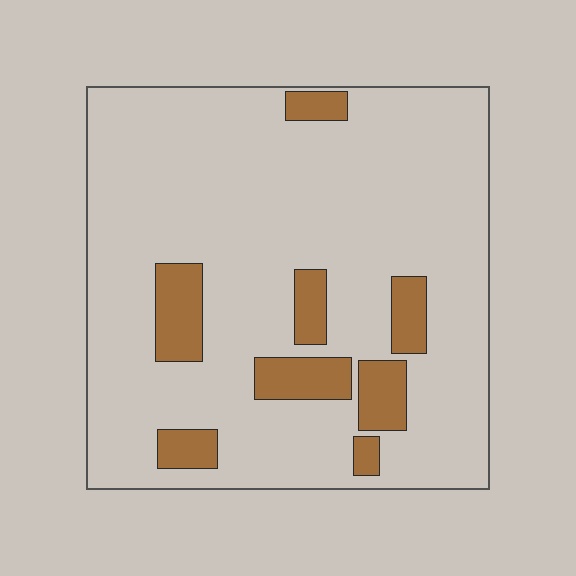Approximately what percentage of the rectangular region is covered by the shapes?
Approximately 15%.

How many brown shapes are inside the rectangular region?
8.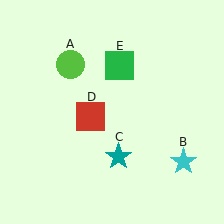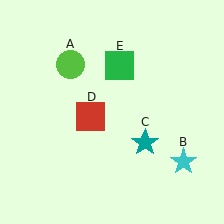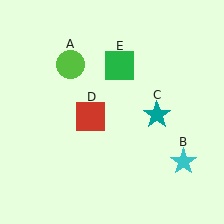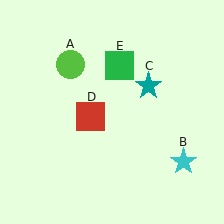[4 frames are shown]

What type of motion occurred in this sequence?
The teal star (object C) rotated counterclockwise around the center of the scene.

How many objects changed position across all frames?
1 object changed position: teal star (object C).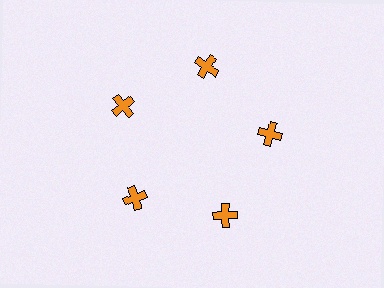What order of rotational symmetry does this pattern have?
This pattern has 5-fold rotational symmetry.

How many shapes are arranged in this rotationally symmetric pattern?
There are 5 shapes, arranged in 5 groups of 1.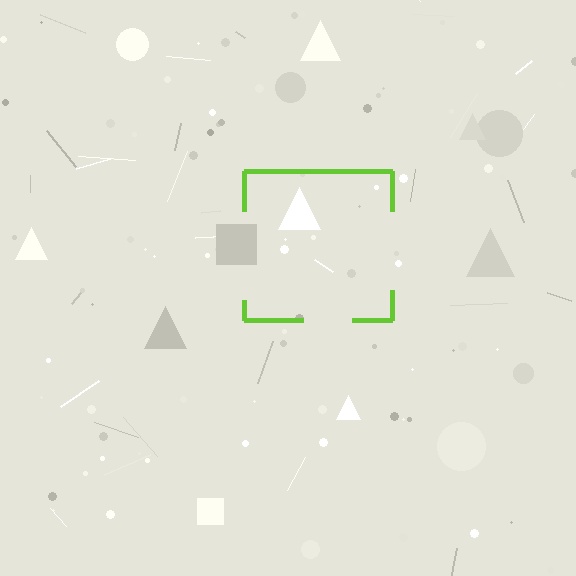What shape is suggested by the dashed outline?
The dashed outline suggests a square.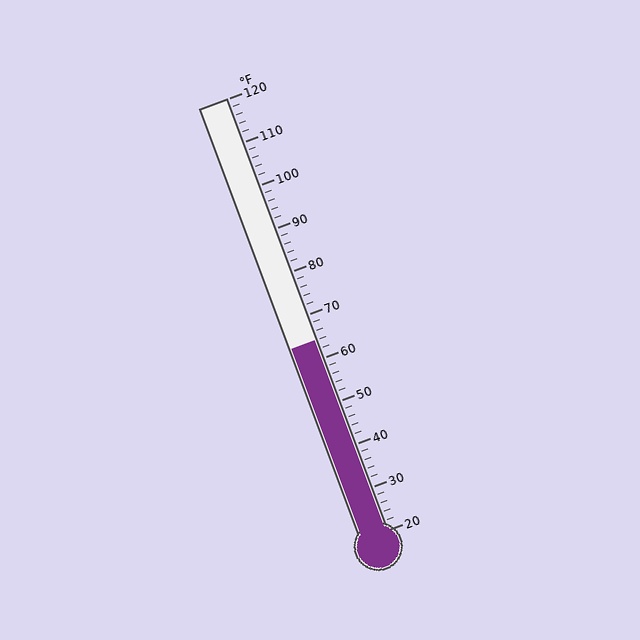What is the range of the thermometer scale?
The thermometer scale ranges from 20°F to 120°F.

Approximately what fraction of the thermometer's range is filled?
The thermometer is filled to approximately 45% of its range.